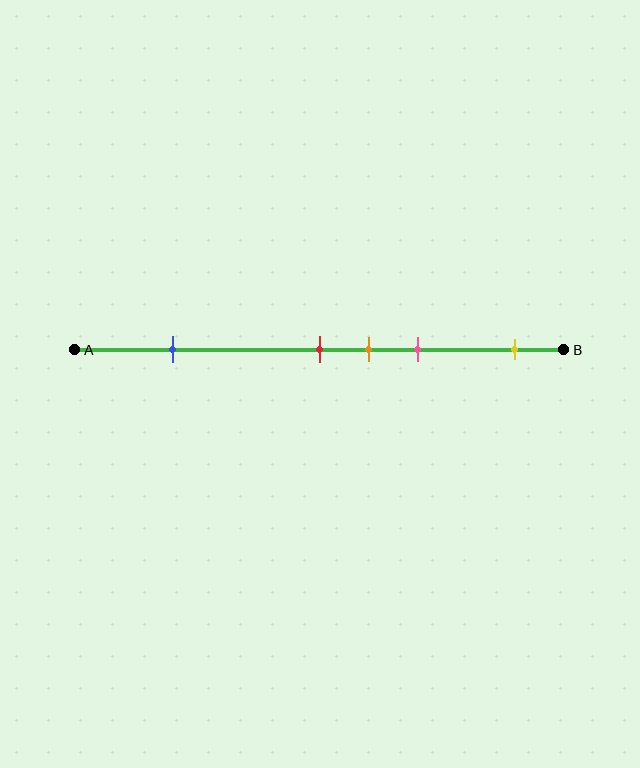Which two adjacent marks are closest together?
The red and orange marks are the closest adjacent pair.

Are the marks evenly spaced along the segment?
No, the marks are not evenly spaced.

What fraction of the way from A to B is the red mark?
The red mark is approximately 50% (0.5) of the way from A to B.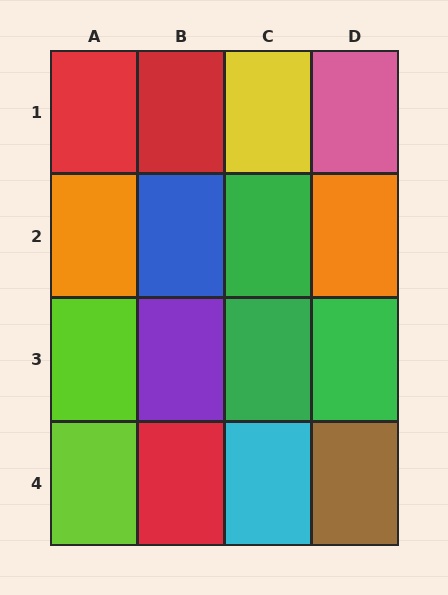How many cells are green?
3 cells are green.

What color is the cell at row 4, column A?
Lime.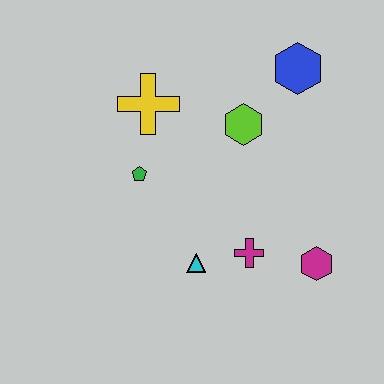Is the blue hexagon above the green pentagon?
Yes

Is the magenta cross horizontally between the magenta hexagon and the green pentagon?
Yes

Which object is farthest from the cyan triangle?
The blue hexagon is farthest from the cyan triangle.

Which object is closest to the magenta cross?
The cyan triangle is closest to the magenta cross.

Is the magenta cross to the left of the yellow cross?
No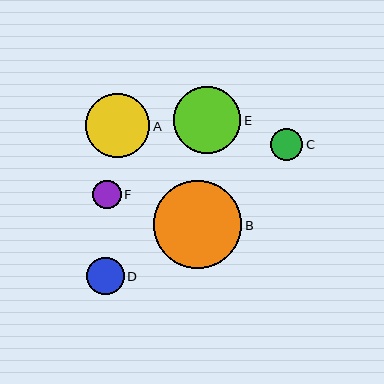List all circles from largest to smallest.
From largest to smallest: B, E, A, D, C, F.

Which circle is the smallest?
Circle F is the smallest with a size of approximately 28 pixels.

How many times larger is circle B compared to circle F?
Circle B is approximately 3.1 times the size of circle F.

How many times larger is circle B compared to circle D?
Circle B is approximately 2.3 times the size of circle D.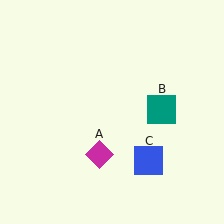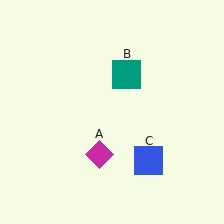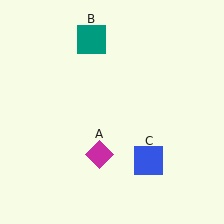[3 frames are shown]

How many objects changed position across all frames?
1 object changed position: teal square (object B).